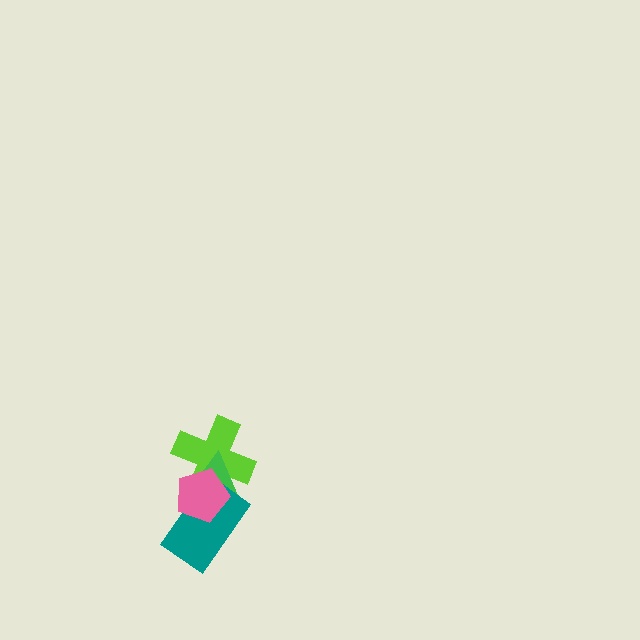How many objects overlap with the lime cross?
3 objects overlap with the lime cross.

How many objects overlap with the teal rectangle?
3 objects overlap with the teal rectangle.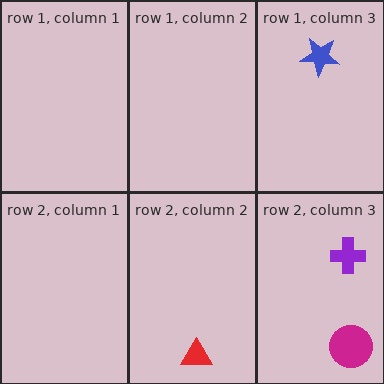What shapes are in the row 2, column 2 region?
The red triangle.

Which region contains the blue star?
The row 1, column 3 region.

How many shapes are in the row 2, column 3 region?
2.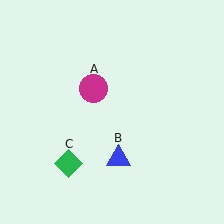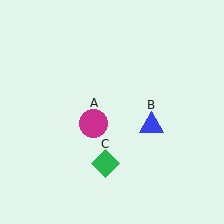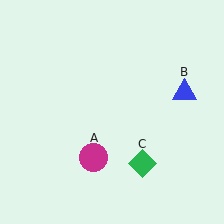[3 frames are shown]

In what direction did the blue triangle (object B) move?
The blue triangle (object B) moved up and to the right.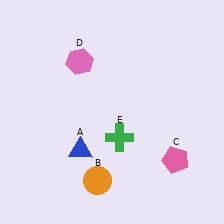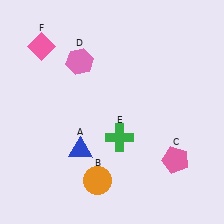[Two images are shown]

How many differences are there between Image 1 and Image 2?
There is 1 difference between the two images.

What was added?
A pink diamond (F) was added in Image 2.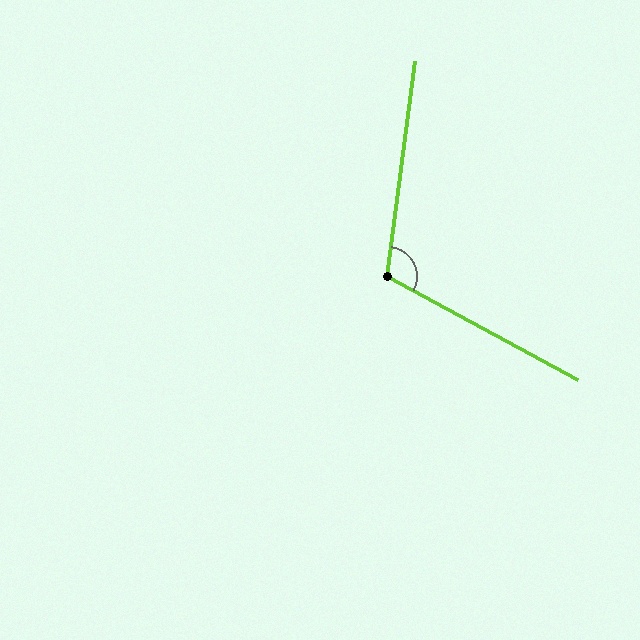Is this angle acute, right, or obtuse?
It is obtuse.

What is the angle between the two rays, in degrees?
Approximately 111 degrees.